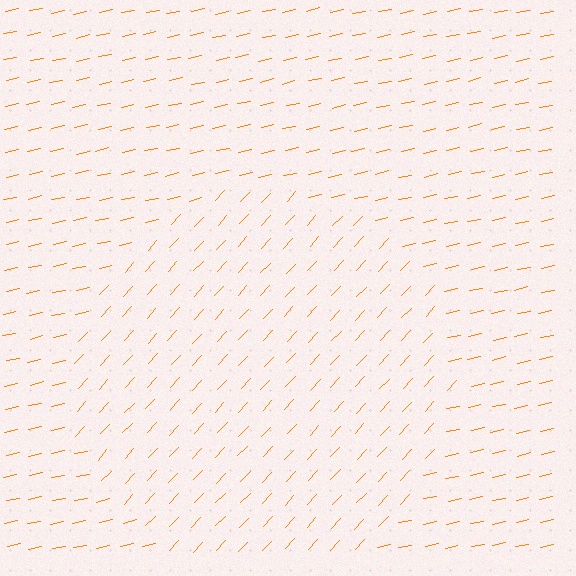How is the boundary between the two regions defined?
The boundary is defined purely by a change in line orientation (approximately 35 degrees difference). All lines are the same color and thickness.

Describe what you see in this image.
The image is filled with small orange line segments. A circle region in the image has lines oriented differently from the surrounding lines, creating a visible texture boundary.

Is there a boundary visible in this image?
Yes, there is a texture boundary formed by a change in line orientation.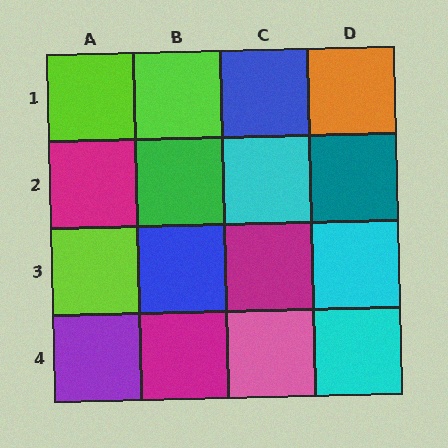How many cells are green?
1 cell is green.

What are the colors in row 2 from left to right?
Magenta, green, cyan, teal.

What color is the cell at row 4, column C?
Pink.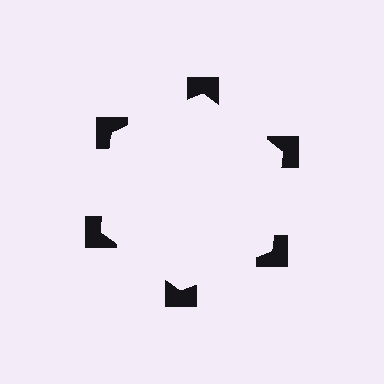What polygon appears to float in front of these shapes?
An illusory hexagon — its edges are inferred from the aligned wedge cuts in the notched squares, not physically drawn.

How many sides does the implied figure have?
6 sides.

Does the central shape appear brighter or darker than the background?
It typically appears slightly brighter than the background, even though no actual brightness change is drawn.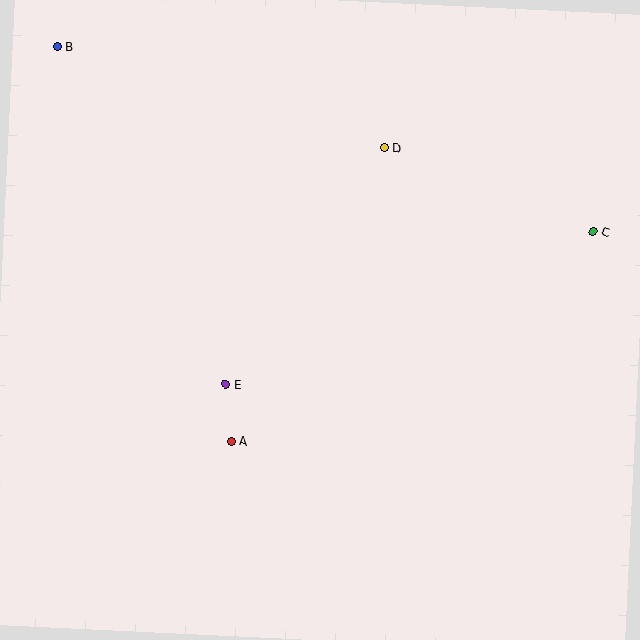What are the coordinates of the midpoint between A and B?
The midpoint between A and B is at (144, 244).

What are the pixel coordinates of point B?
Point B is at (57, 47).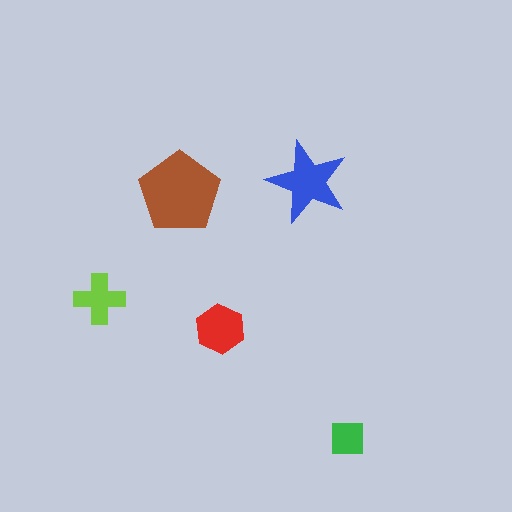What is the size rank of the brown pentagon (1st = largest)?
1st.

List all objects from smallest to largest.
The green square, the lime cross, the red hexagon, the blue star, the brown pentagon.